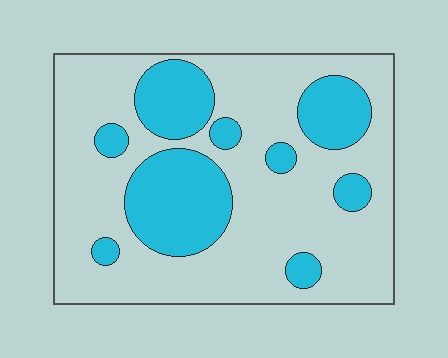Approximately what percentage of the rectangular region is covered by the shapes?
Approximately 30%.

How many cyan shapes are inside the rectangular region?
9.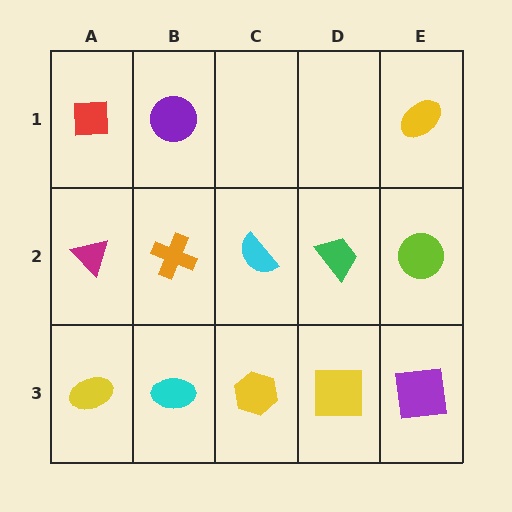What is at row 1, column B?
A purple circle.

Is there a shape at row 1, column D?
No, that cell is empty.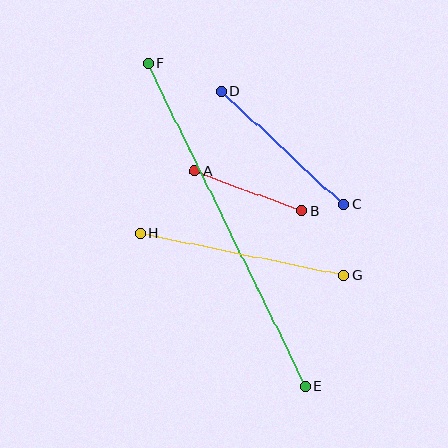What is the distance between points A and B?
The distance is approximately 113 pixels.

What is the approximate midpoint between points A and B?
The midpoint is at approximately (248, 191) pixels.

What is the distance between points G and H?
The distance is approximately 207 pixels.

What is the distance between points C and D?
The distance is approximately 167 pixels.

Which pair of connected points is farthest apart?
Points E and F are farthest apart.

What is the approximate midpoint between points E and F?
The midpoint is at approximately (227, 225) pixels.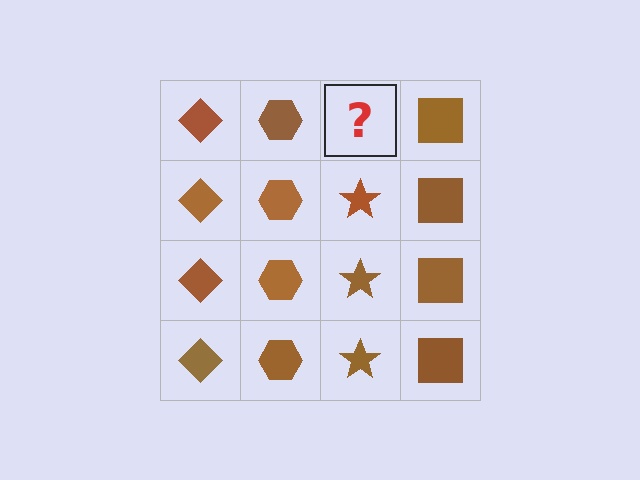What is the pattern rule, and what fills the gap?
The rule is that each column has a consistent shape. The gap should be filled with a brown star.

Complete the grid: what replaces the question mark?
The question mark should be replaced with a brown star.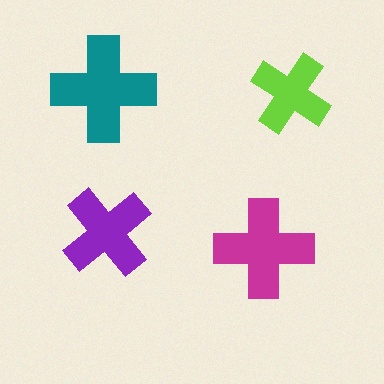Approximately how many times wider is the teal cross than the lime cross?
About 1.5 times wider.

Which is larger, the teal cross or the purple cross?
The teal one.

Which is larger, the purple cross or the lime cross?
The purple one.